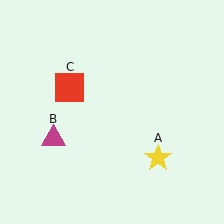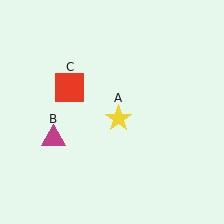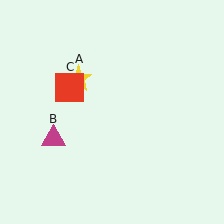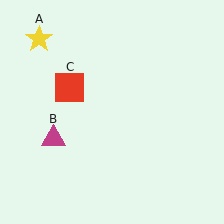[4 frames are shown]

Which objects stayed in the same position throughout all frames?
Magenta triangle (object B) and red square (object C) remained stationary.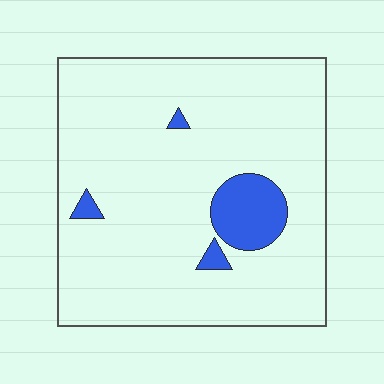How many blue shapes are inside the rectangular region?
4.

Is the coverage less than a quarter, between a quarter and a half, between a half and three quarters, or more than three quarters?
Less than a quarter.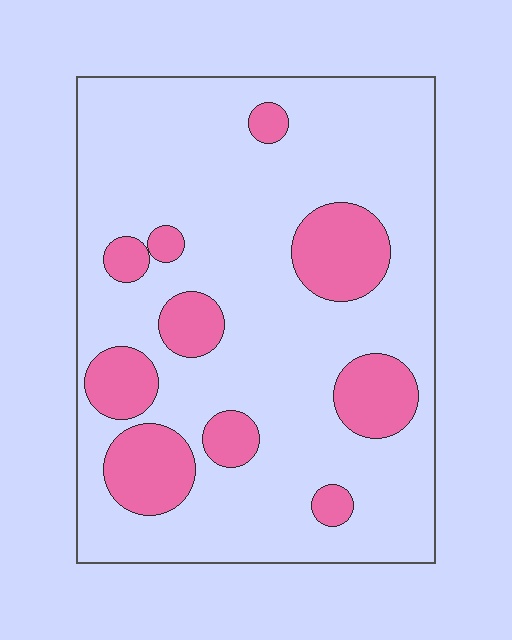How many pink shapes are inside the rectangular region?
10.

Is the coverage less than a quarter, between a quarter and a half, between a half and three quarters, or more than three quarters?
Less than a quarter.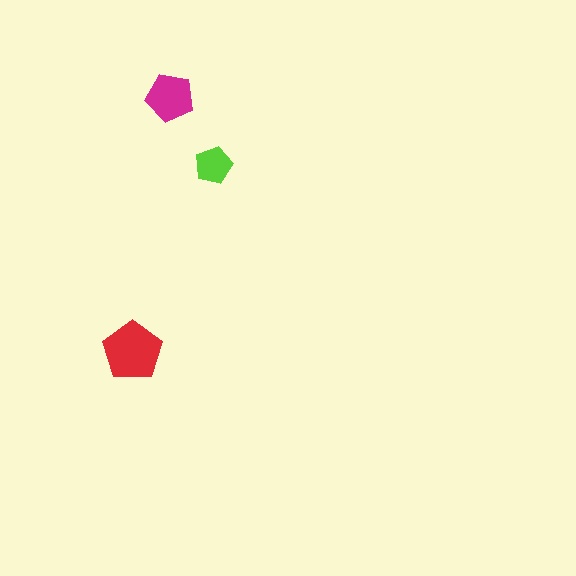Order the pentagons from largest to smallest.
the red one, the magenta one, the lime one.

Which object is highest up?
The magenta pentagon is topmost.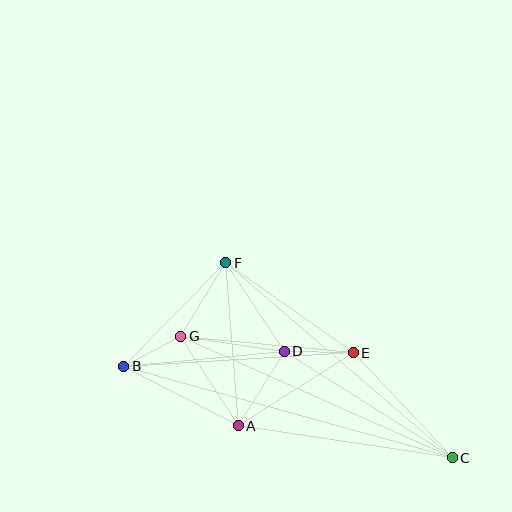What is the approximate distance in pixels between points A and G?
The distance between A and G is approximately 107 pixels.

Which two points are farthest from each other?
Points B and C are farthest from each other.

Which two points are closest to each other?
Points B and G are closest to each other.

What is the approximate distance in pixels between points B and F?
The distance between B and F is approximately 145 pixels.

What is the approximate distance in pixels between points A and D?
The distance between A and D is approximately 88 pixels.